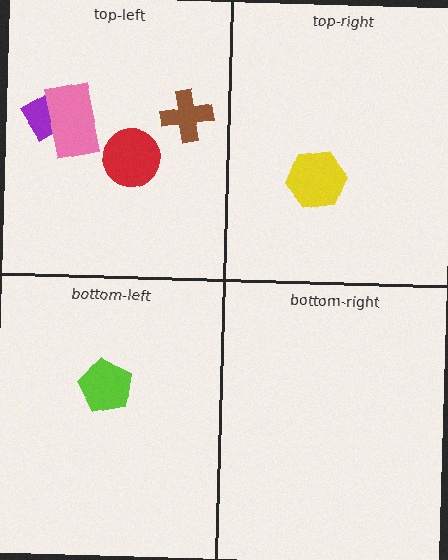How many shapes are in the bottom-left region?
1.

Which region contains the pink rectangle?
The top-left region.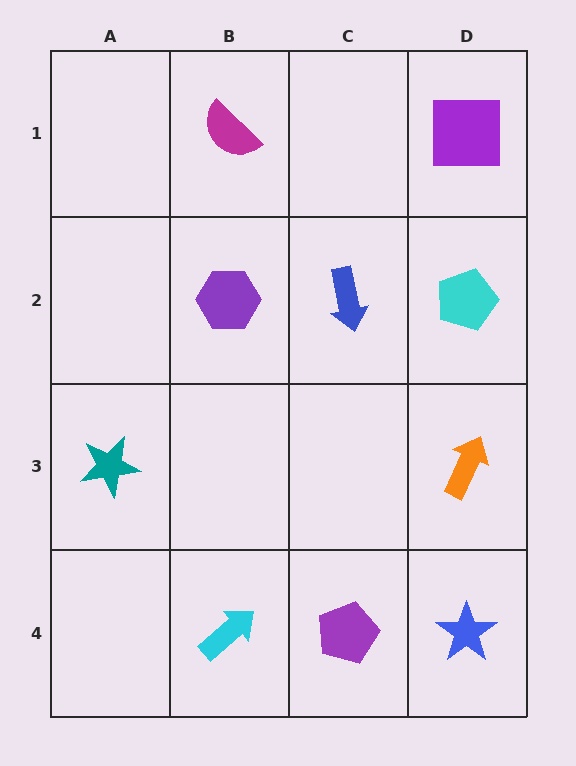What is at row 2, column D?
A cyan pentagon.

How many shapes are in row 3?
2 shapes.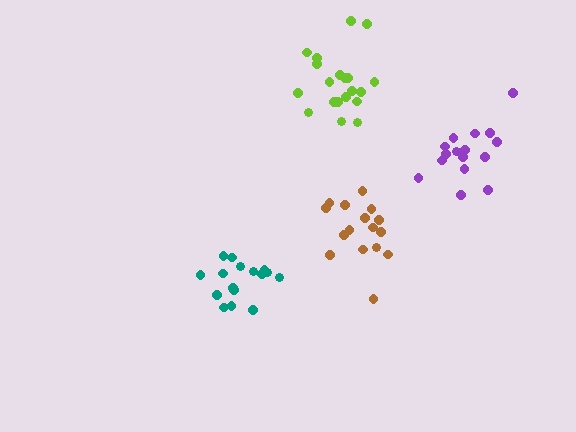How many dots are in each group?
Group 1: 16 dots, Group 2: 20 dots, Group 3: 17 dots, Group 4: 16 dots (69 total).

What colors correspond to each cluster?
The clusters are colored: purple, lime, teal, brown.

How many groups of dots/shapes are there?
There are 4 groups.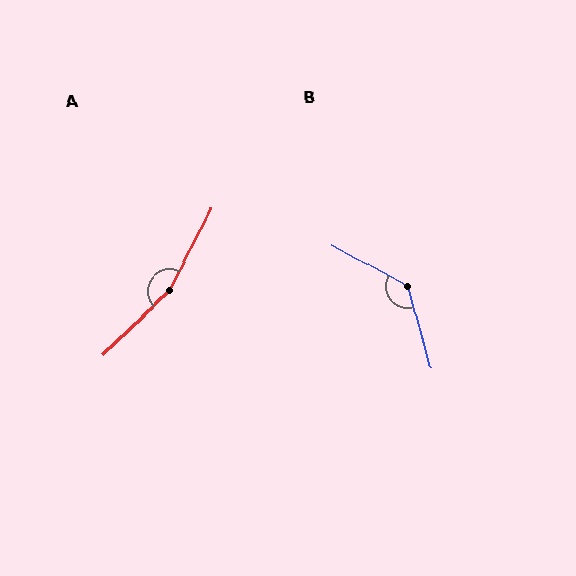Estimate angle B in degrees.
Approximately 134 degrees.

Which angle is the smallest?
B, at approximately 134 degrees.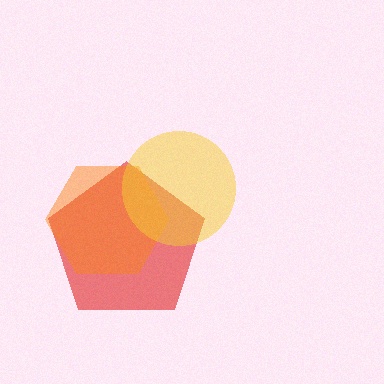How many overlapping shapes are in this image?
There are 3 overlapping shapes in the image.